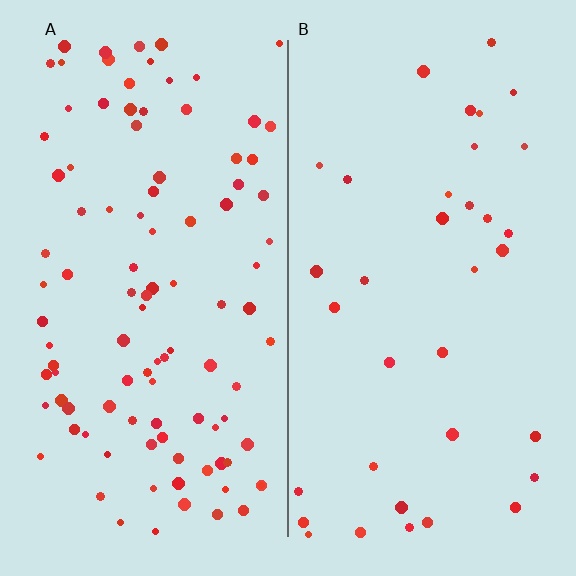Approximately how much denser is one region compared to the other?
Approximately 2.9× — region A over region B.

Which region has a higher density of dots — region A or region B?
A (the left).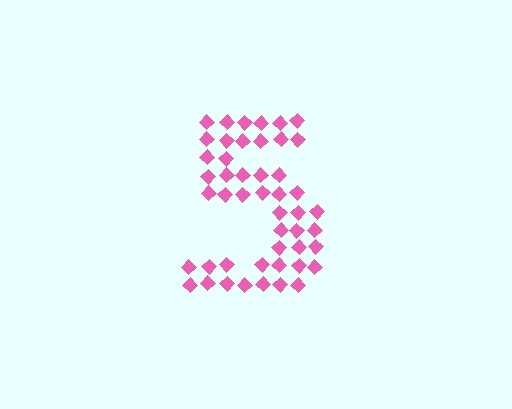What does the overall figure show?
The overall figure shows the digit 5.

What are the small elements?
The small elements are diamonds.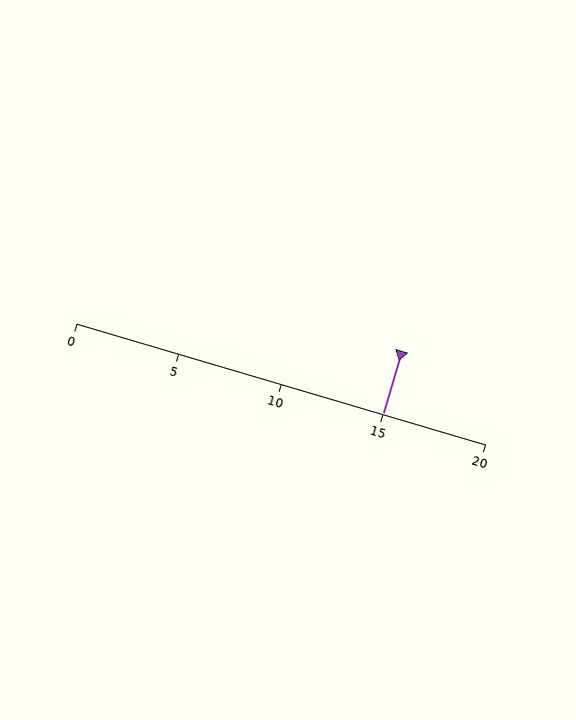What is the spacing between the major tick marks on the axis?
The major ticks are spaced 5 apart.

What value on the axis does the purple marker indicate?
The marker indicates approximately 15.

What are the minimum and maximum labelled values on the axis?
The axis runs from 0 to 20.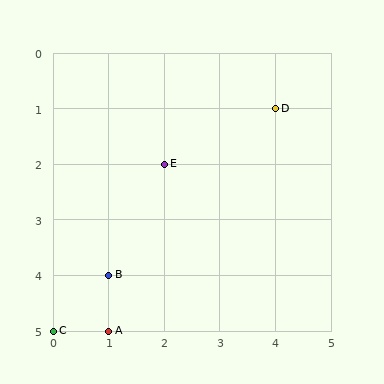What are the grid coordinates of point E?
Point E is at grid coordinates (2, 2).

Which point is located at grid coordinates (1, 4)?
Point B is at (1, 4).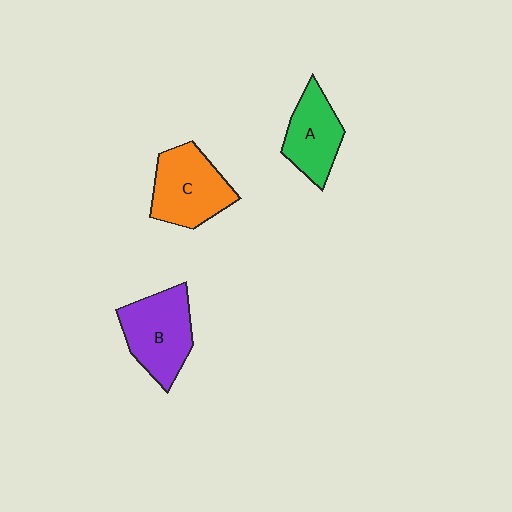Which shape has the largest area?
Shape B (purple).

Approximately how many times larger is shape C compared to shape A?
Approximately 1.3 times.